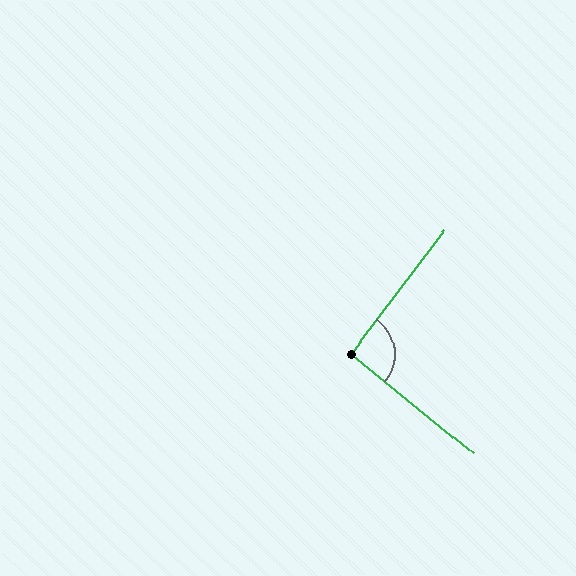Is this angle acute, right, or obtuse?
It is approximately a right angle.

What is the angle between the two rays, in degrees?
Approximately 92 degrees.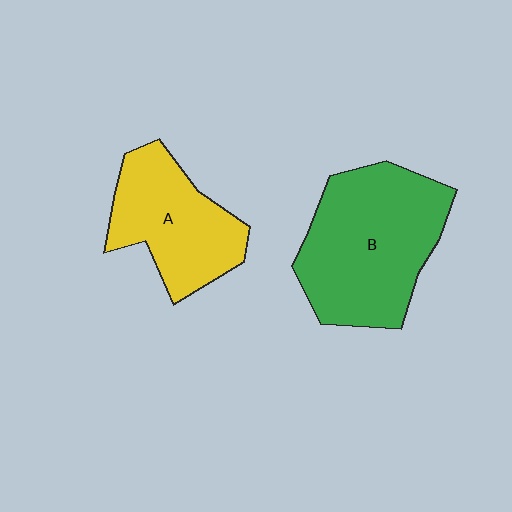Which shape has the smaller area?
Shape A (yellow).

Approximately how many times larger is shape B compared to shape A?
Approximately 1.4 times.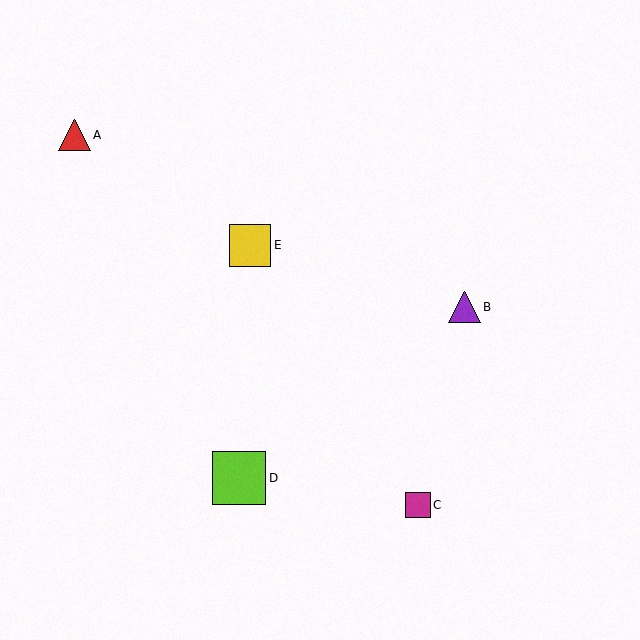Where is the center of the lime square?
The center of the lime square is at (239, 478).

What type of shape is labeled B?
Shape B is a purple triangle.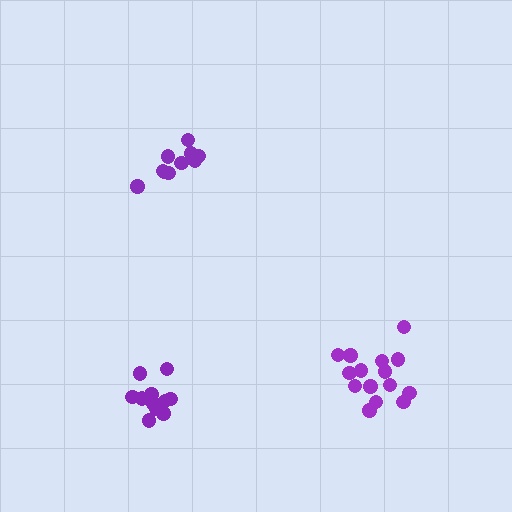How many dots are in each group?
Group 1: 15 dots, Group 2: 10 dots, Group 3: 12 dots (37 total).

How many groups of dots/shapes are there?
There are 3 groups.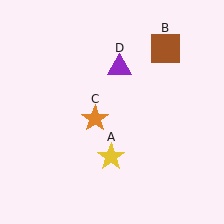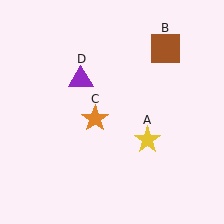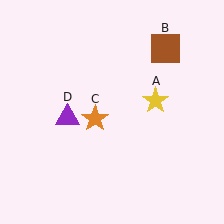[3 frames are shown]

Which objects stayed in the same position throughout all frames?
Brown square (object B) and orange star (object C) remained stationary.